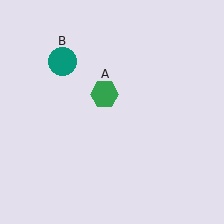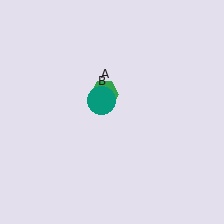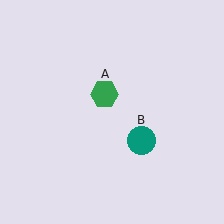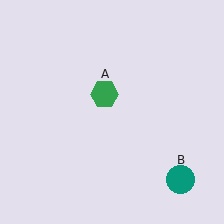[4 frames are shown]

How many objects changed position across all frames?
1 object changed position: teal circle (object B).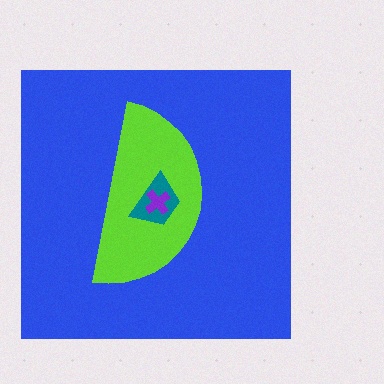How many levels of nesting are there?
4.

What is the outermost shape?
The blue square.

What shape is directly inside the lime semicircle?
The teal trapezoid.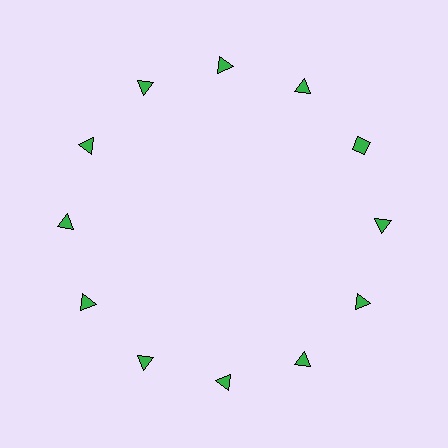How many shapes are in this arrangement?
There are 12 shapes arranged in a ring pattern.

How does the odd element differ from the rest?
It has a different shape: diamond instead of triangle.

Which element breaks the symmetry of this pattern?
The green diamond at roughly the 2 o'clock position breaks the symmetry. All other shapes are green triangles.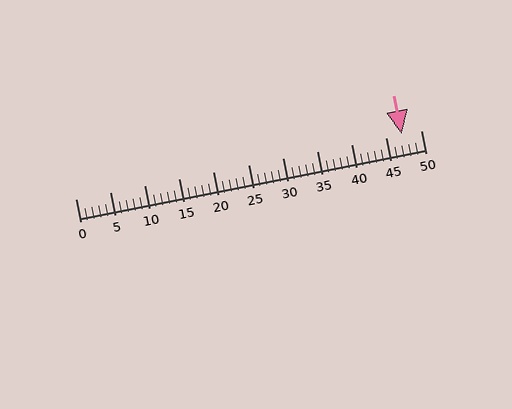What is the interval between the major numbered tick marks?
The major tick marks are spaced 5 units apart.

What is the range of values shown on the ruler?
The ruler shows values from 0 to 50.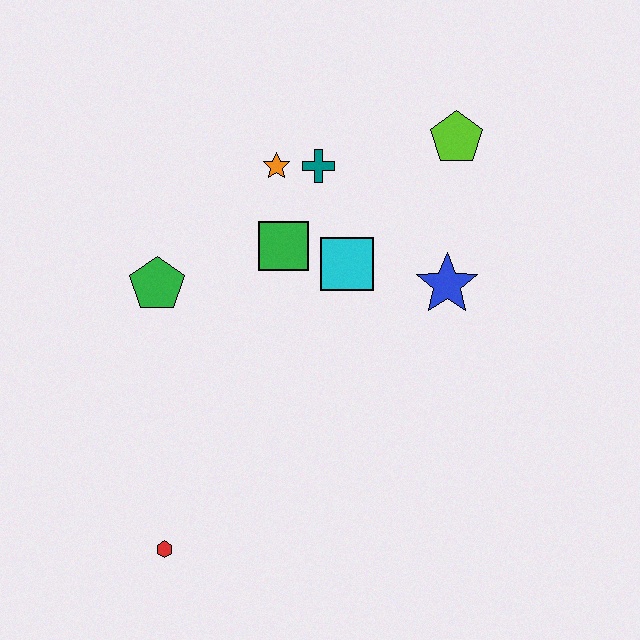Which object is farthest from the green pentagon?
The lime pentagon is farthest from the green pentagon.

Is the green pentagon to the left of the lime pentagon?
Yes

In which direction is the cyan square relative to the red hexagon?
The cyan square is above the red hexagon.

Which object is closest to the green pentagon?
The green square is closest to the green pentagon.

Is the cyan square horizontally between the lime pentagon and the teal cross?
Yes